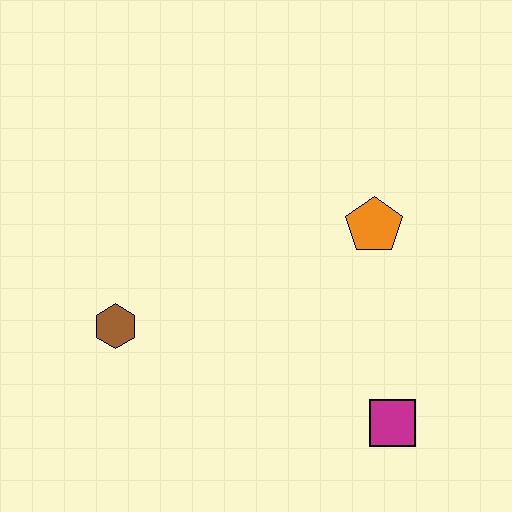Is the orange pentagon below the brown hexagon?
No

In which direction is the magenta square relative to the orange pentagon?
The magenta square is below the orange pentagon.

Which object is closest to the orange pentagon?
The magenta square is closest to the orange pentagon.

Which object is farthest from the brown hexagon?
The magenta square is farthest from the brown hexagon.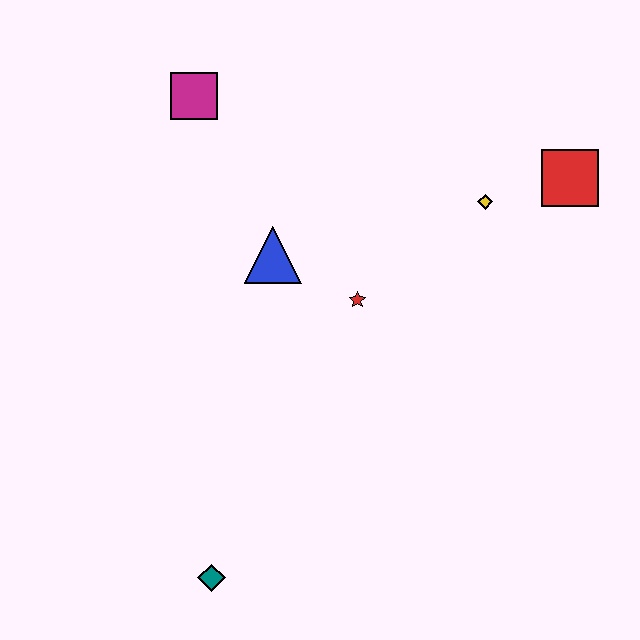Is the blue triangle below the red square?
Yes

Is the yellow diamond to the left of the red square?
Yes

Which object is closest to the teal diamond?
The red star is closest to the teal diamond.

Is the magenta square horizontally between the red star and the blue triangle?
No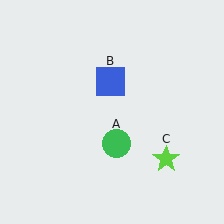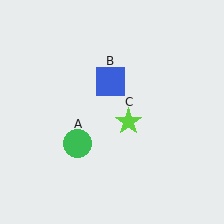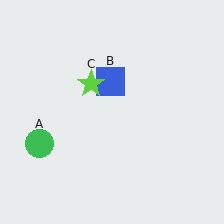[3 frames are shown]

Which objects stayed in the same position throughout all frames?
Blue square (object B) remained stationary.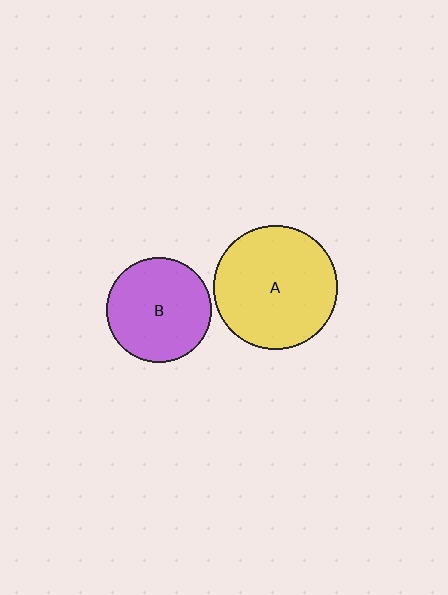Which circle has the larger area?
Circle A (yellow).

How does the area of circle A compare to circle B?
Approximately 1.4 times.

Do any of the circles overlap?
No, none of the circles overlap.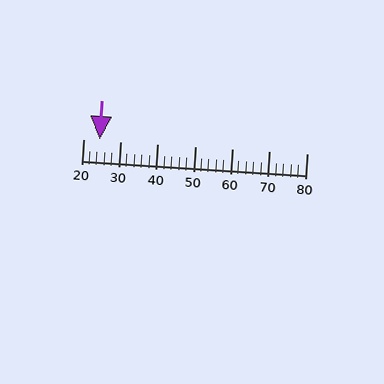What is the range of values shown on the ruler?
The ruler shows values from 20 to 80.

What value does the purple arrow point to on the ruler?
The purple arrow points to approximately 24.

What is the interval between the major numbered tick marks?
The major tick marks are spaced 10 units apart.